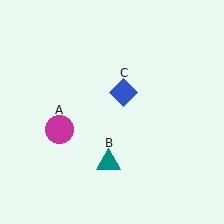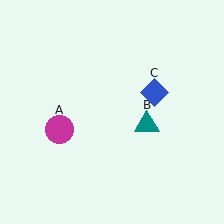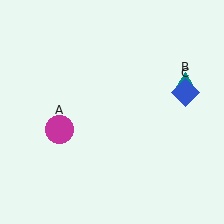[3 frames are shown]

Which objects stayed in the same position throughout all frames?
Magenta circle (object A) remained stationary.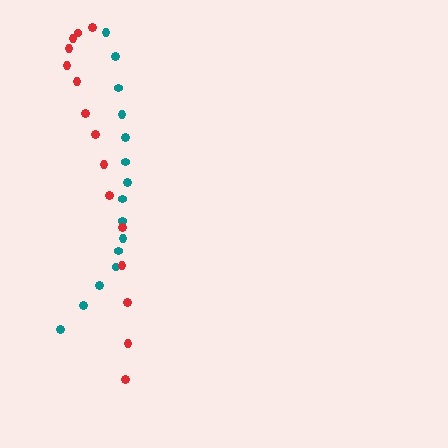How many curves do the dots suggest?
There are 2 distinct paths.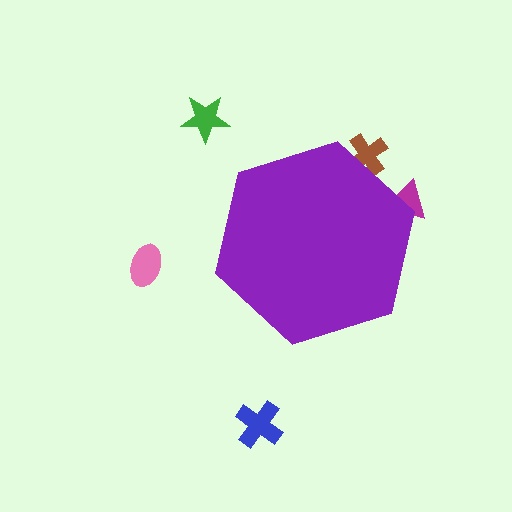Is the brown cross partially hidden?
Yes, the brown cross is partially hidden behind the purple hexagon.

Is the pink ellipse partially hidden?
No, the pink ellipse is fully visible.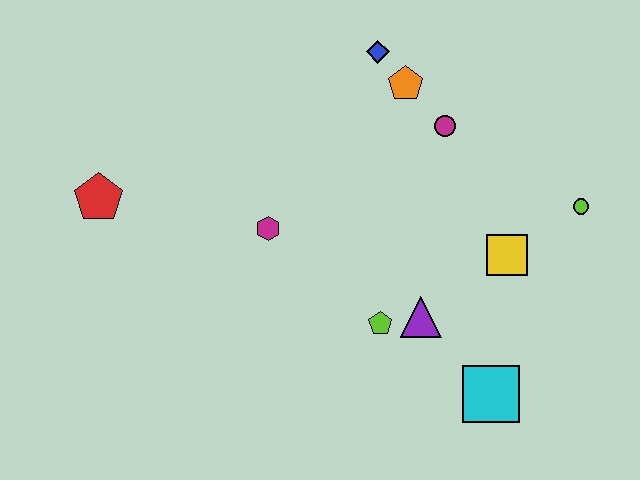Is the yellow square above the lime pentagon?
Yes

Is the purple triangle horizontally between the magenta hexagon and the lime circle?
Yes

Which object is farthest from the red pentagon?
The lime circle is farthest from the red pentagon.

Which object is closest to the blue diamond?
The orange pentagon is closest to the blue diamond.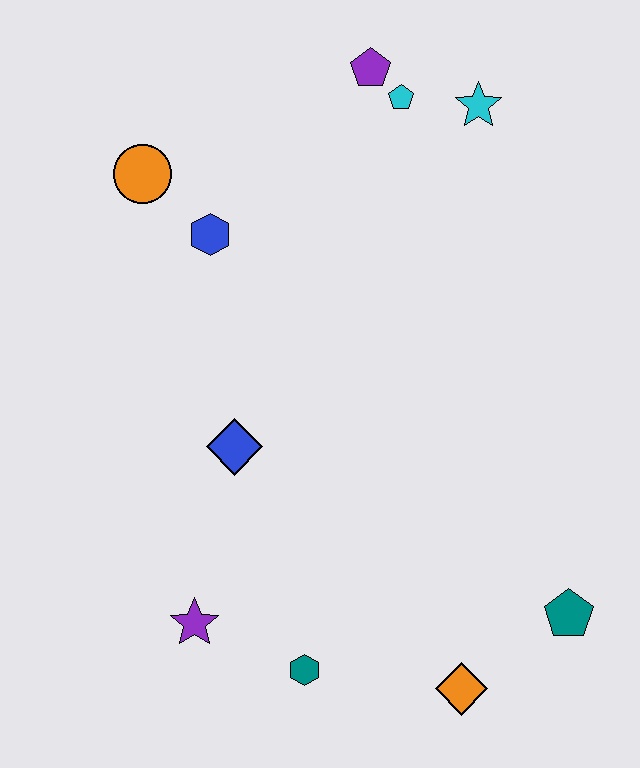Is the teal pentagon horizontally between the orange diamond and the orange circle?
No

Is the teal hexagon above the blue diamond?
No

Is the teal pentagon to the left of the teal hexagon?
No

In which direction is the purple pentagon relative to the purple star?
The purple pentagon is above the purple star.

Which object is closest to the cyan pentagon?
The purple pentagon is closest to the cyan pentagon.